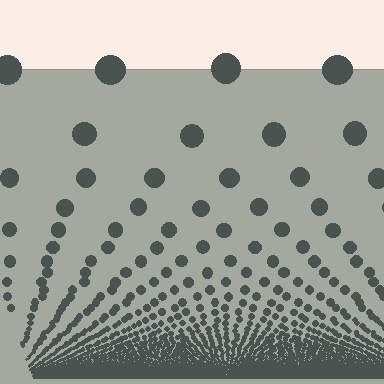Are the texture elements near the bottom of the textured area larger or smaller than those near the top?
Smaller. The gradient is inverted — elements near the bottom are smaller and denser.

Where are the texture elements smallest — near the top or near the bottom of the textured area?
Near the bottom.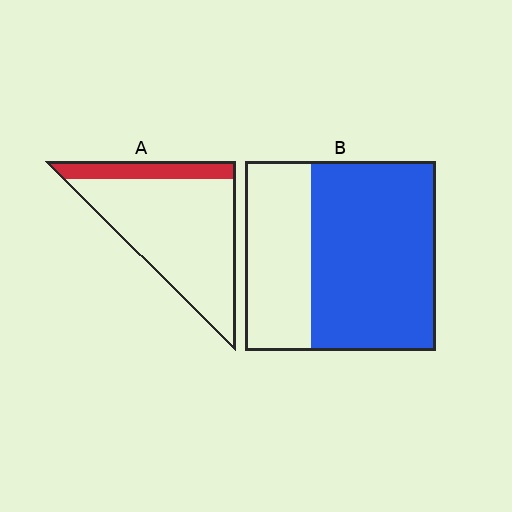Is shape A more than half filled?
No.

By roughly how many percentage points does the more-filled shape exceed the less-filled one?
By roughly 45 percentage points (B over A).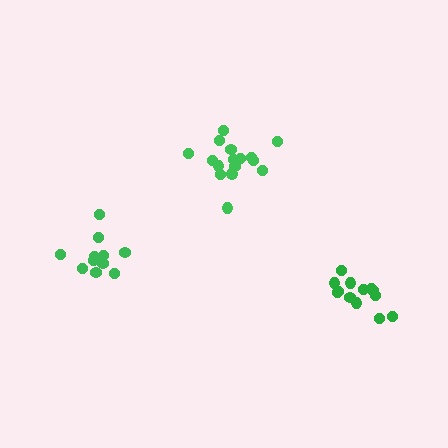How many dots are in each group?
Group 1: 16 dots, Group 2: 13 dots, Group 3: 11 dots (40 total).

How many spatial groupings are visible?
There are 3 spatial groupings.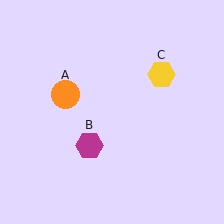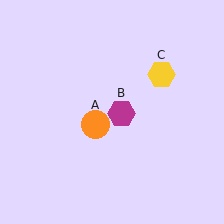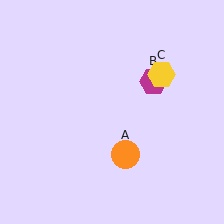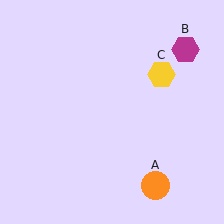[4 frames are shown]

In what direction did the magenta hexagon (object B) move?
The magenta hexagon (object B) moved up and to the right.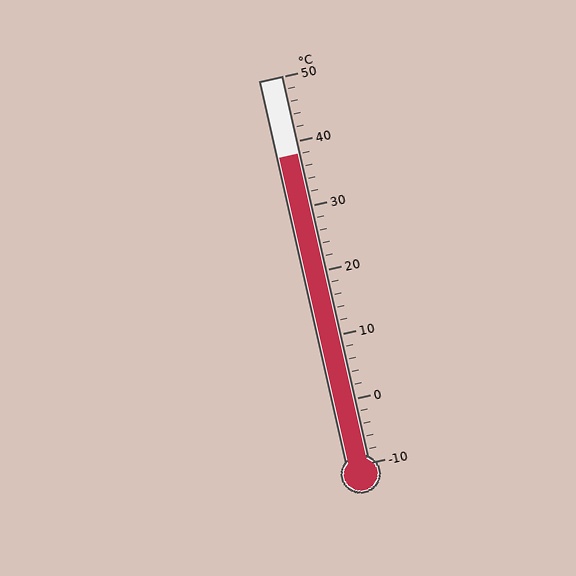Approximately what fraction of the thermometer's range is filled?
The thermometer is filled to approximately 80% of its range.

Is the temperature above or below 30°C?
The temperature is above 30°C.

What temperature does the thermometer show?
The thermometer shows approximately 38°C.